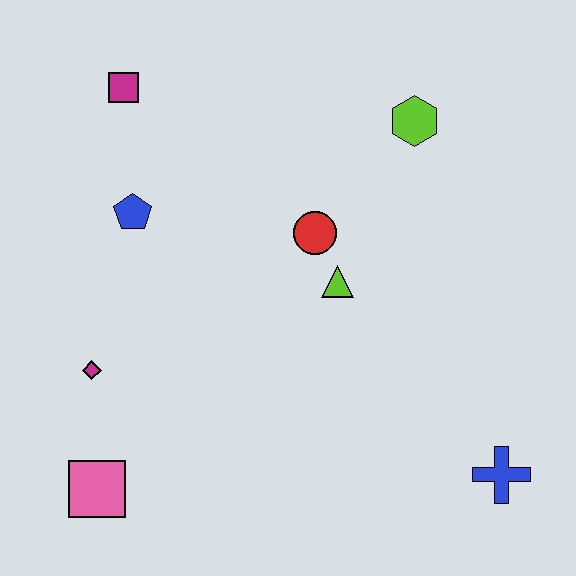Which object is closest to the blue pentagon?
The magenta square is closest to the blue pentagon.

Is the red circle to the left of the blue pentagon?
No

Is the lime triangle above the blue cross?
Yes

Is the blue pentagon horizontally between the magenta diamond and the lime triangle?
Yes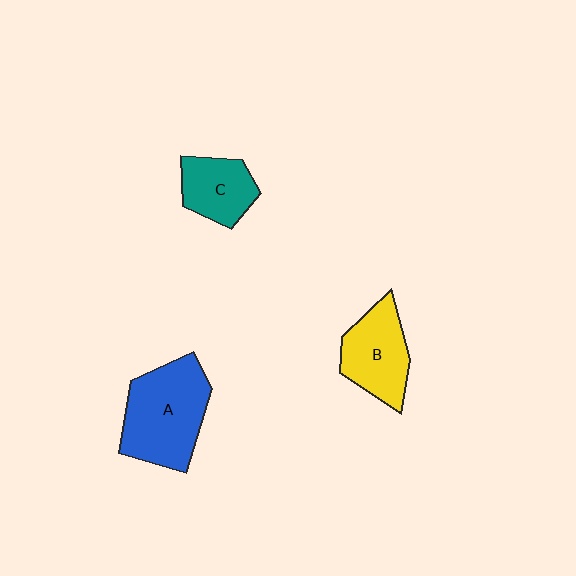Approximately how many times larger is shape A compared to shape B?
Approximately 1.4 times.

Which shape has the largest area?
Shape A (blue).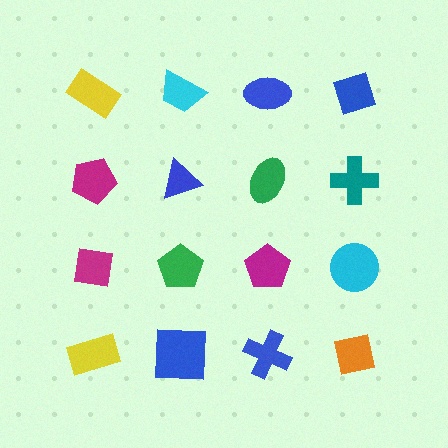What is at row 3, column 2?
A green pentagon.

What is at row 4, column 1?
A yellow rectangle.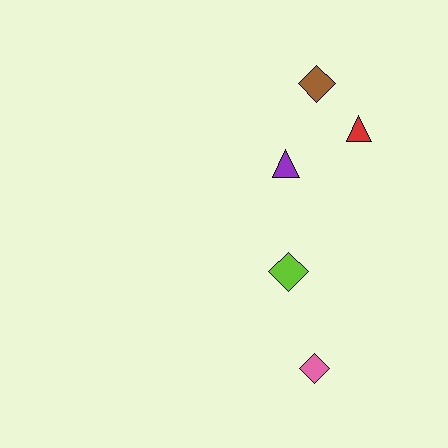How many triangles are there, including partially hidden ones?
There are 2 triangles.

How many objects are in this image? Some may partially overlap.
There are 5 objects.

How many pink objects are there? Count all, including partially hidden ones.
There is 1 pink object.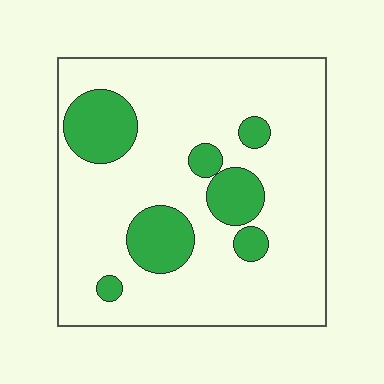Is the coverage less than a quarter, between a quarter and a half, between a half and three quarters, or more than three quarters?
Less than a quarter.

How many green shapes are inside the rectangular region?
7.